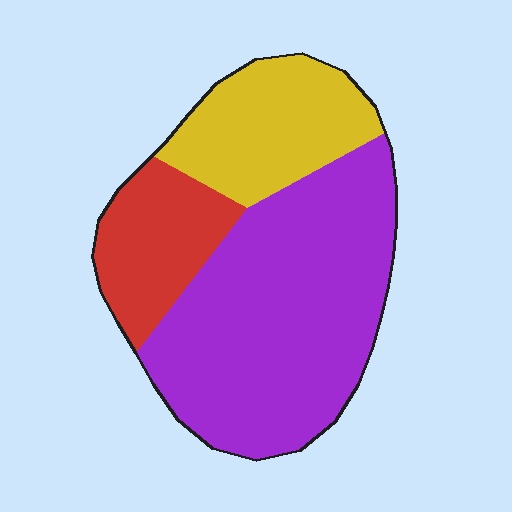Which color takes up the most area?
Purple, at roughly 60%.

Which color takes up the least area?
Red, at roughly 20%.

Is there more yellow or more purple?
Purple.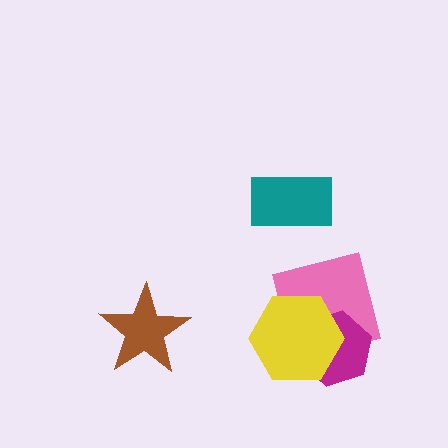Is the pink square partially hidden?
Yes, it is partially covered by another shape.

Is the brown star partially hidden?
No, no other shape covers it.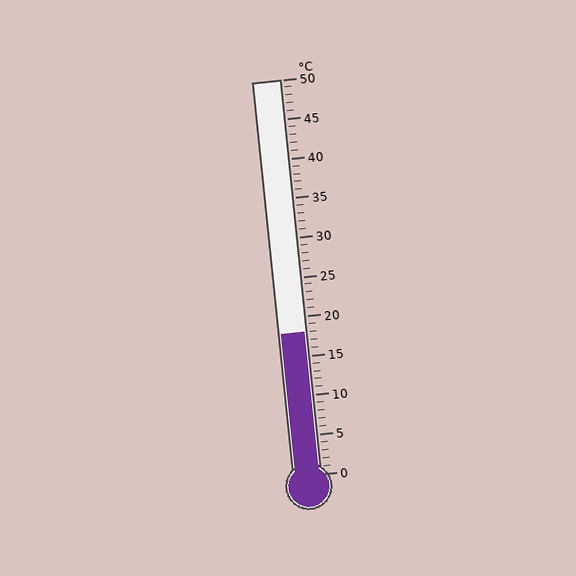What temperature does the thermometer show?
The thermometer shows approximately 18°C.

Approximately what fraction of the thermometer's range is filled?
The thermometer is filled to approximately 35% of its range.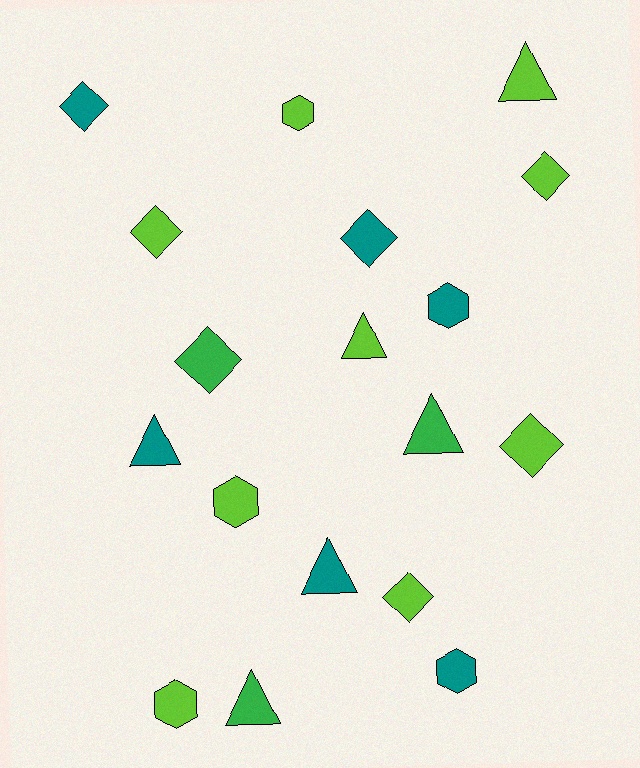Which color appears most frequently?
Lime, with 9 objects.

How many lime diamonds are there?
There are 4 lime diamonds.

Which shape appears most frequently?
Diamond, with 7 objects.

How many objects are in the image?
There are 18 objects.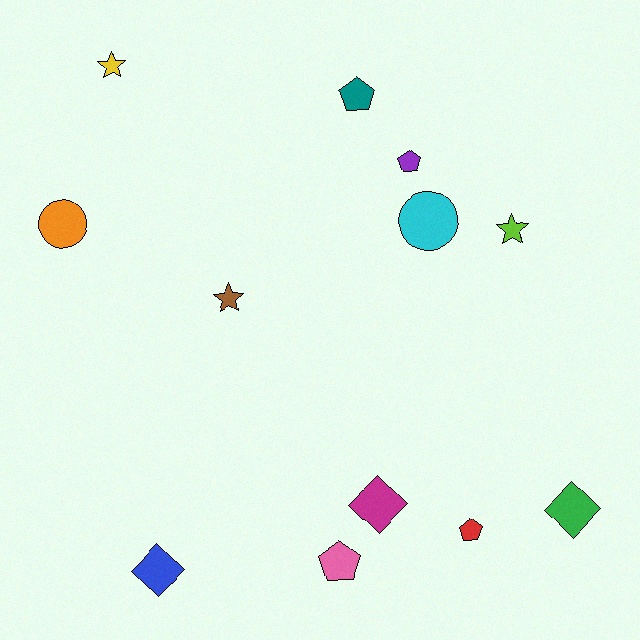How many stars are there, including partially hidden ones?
There are 3 stars.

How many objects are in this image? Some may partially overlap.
There are 12 objects.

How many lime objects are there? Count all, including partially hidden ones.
There is 1 lime object.